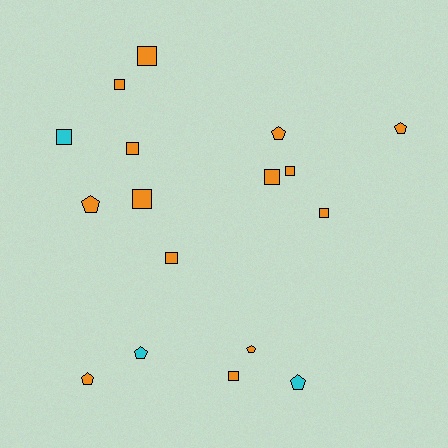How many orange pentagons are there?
There are 5 orange pentagons.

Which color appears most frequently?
Orange, with 14 objects.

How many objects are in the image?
There are 17 objects.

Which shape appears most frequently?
Square, with 10 objects.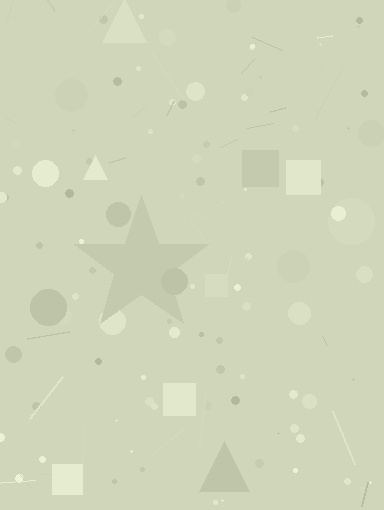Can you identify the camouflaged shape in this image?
The camouflaged shape is a star.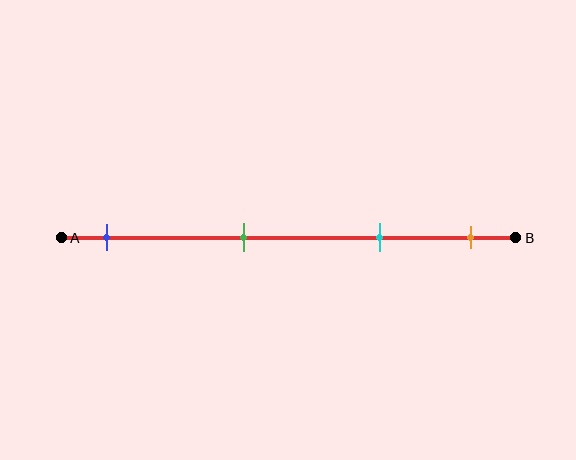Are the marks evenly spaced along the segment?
No, the marks are not evenly spaced.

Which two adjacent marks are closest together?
The cyan and orange marks are the closest adjacent pair.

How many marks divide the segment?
There are 4 marks dividing the segment.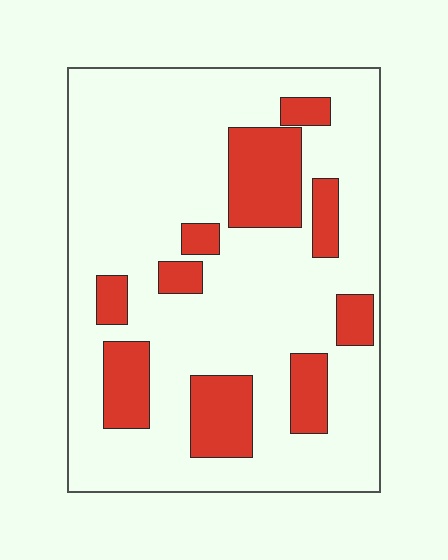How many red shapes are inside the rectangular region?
10.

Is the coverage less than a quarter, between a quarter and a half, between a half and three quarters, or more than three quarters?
Less than a quarter.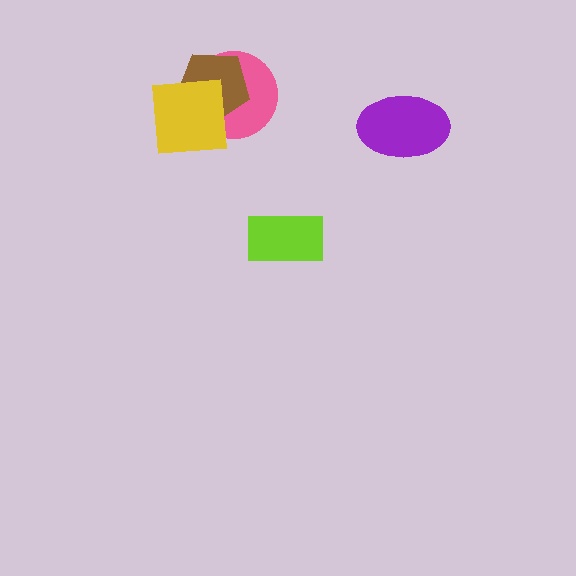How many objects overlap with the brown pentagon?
2 objects overlap with the brown pentagon.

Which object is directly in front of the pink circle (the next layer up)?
The brown pentagon is directly in front of the pink circle.